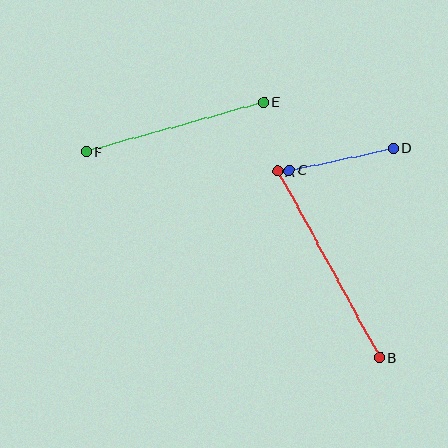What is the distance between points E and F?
The distance is approximately 184 pixels.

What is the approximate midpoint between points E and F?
The midpoint is at approximately (175, 127) pixels.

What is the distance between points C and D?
The distance is approximately 107 pixels.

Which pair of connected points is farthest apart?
Points A and B are farthest apart.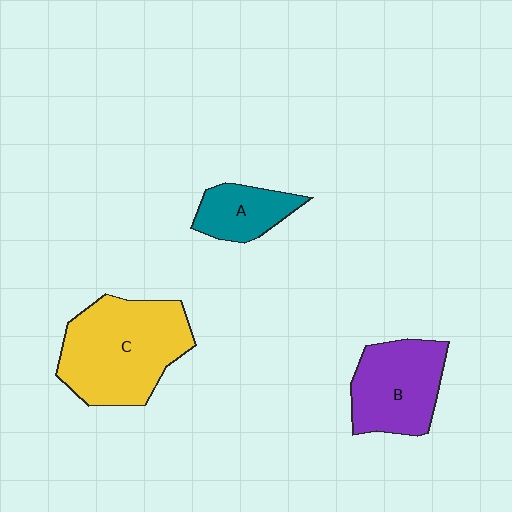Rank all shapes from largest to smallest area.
From largest to smallest: C (yellow), B (purple), A (teal).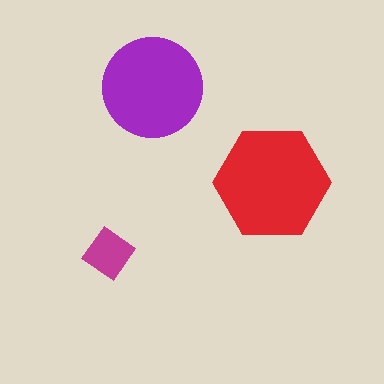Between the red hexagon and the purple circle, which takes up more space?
The red hexagon.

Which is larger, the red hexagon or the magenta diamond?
The red hexagon.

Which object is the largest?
The red hexagon.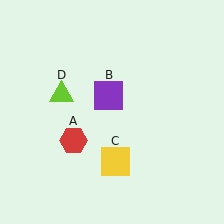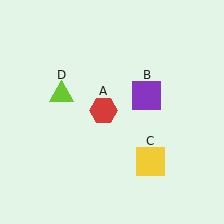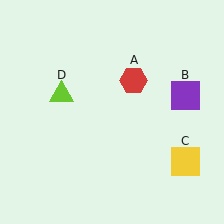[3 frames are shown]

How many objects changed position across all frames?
3 objects changed position: red hexagon (object A), purple square (object B), yellow square (object C).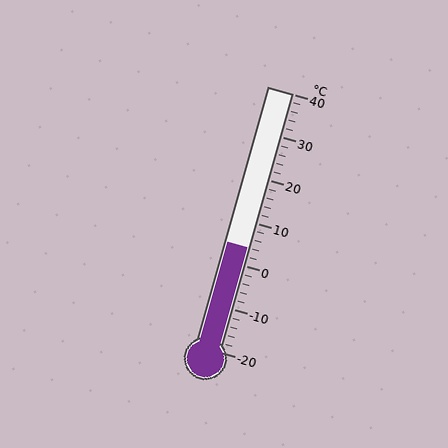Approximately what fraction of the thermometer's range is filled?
The thermometer is filled to approximately 40% of its range.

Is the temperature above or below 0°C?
The temperature is above 0°C.